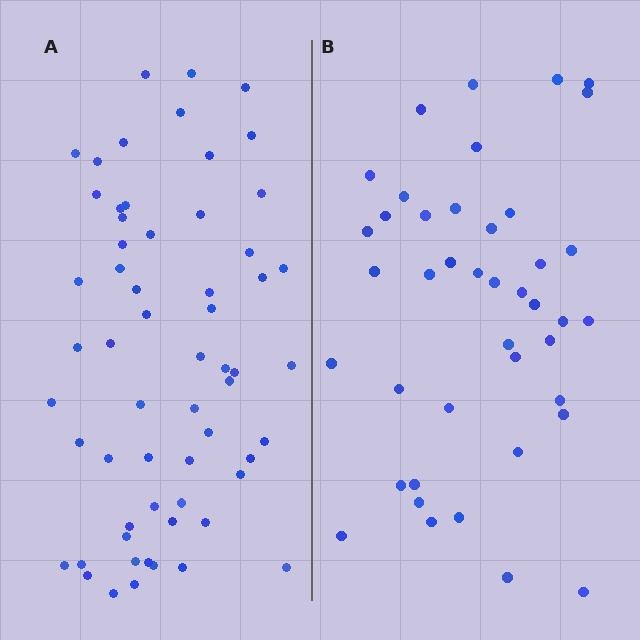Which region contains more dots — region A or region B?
Region A (the left region) has more dots.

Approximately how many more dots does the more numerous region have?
Region A has approximately 20 more dots than region B.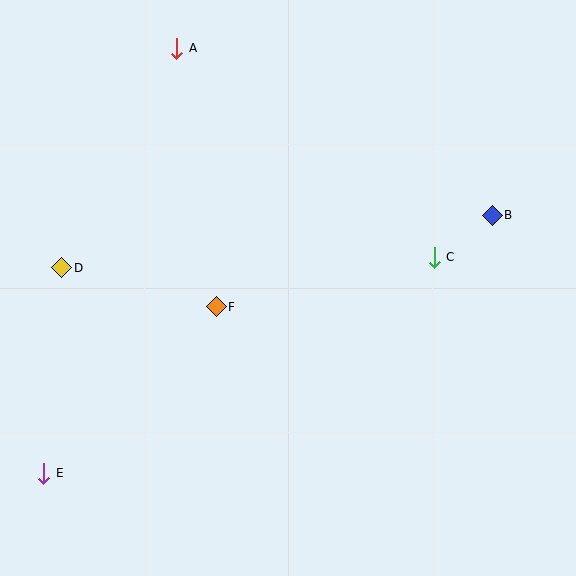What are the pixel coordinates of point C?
Point C is at (434, 257).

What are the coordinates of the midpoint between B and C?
The midpoint between B and C is at (463, 236).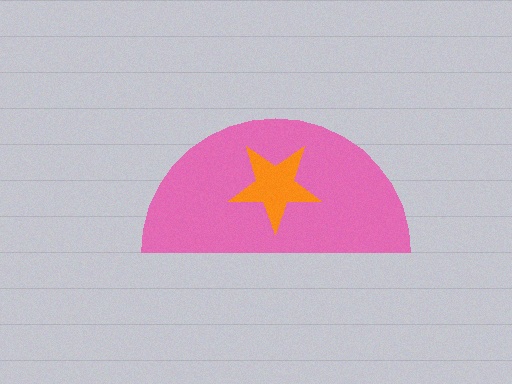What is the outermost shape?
The pink semicircle.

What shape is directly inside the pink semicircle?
The orange star.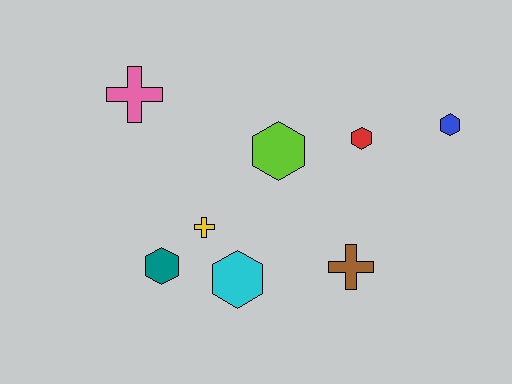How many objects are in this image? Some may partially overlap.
There are 8 objects.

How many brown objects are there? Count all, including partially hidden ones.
There is 1 brown object.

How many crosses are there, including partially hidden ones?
There are 3 crosses.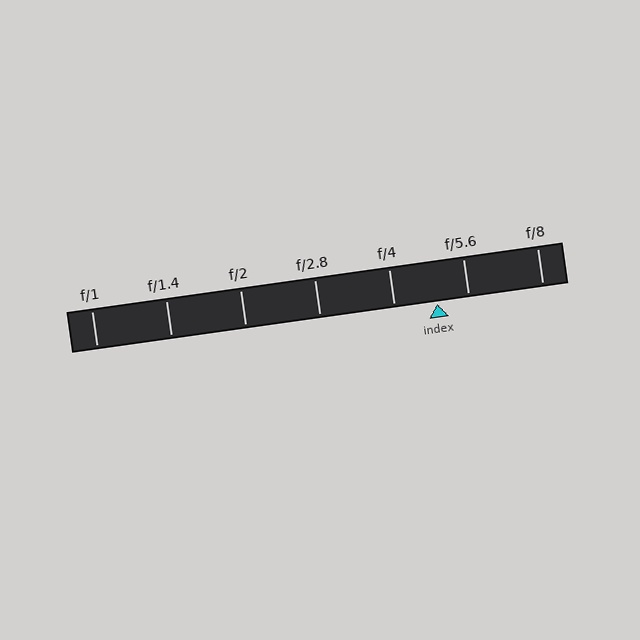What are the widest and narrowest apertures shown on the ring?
The widest aperture shown is f/1 and the narrowest is f/8.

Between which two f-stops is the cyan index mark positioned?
The index mark is between f/4 and f/5.6.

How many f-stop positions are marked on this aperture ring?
There are 7 f-stop positions marked.